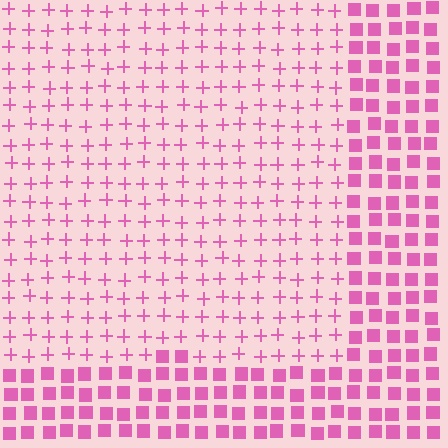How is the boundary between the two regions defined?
The boundary is defined by a change in element shape: plus signs inside vs. squares outside. All elements share the same color and spacing.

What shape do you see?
I see a rectangle.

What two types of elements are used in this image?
The image uses plus signs inside the rectangle region and squares outside it.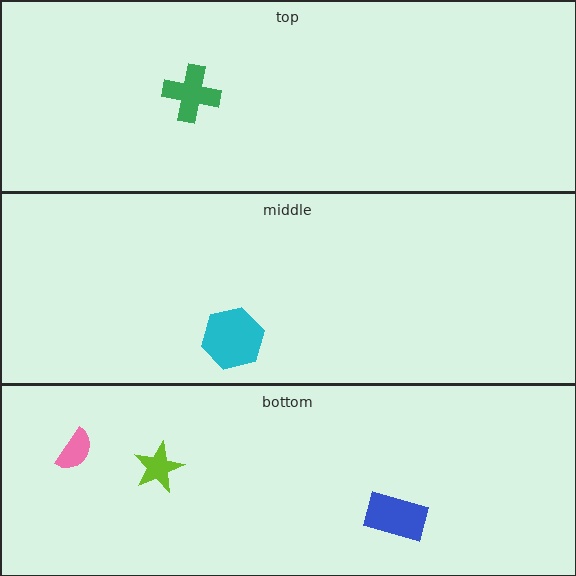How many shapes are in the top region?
1.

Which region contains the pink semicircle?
The bottom region.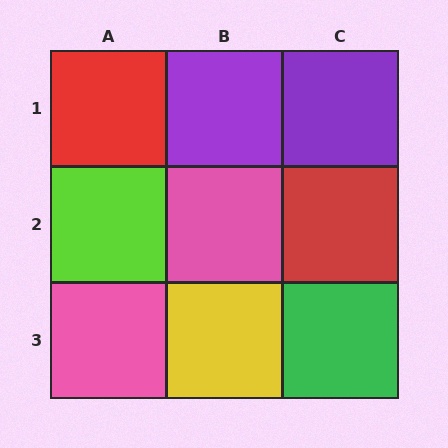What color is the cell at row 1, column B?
Purple.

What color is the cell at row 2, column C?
Red.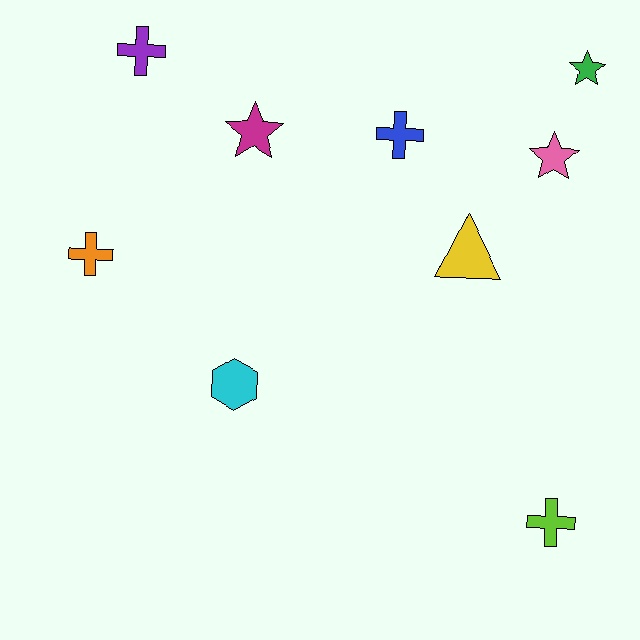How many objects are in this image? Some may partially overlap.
There are 9 objects.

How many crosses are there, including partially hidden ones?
There are 4 crosses.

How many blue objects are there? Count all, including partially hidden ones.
There is 1 blue object.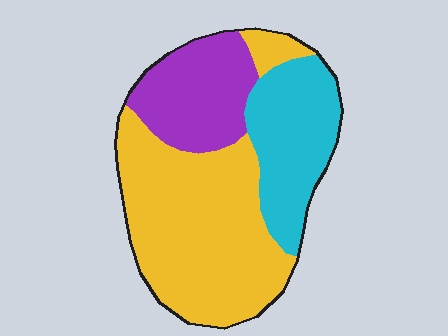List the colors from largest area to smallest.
From largest to smallest: yellow, cyan, purple.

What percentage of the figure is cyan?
Cyan covers 25% of the figure.